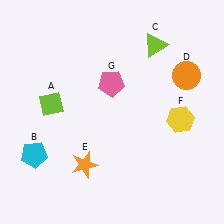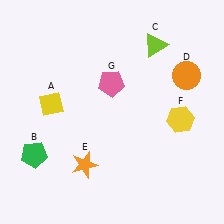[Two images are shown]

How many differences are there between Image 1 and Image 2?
There are 2 differences between the two images.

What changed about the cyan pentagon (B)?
In Image 1, B is cyan. In Image 2, it changed to green.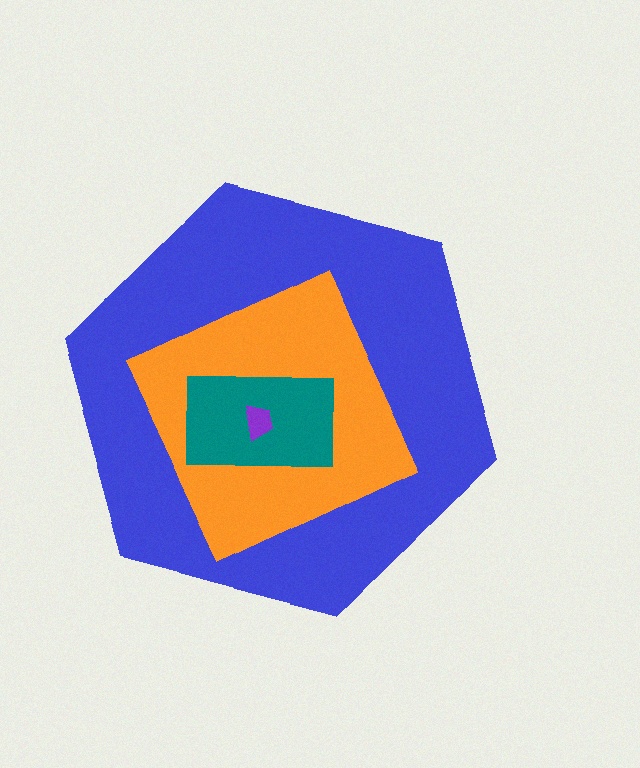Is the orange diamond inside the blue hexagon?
Yes.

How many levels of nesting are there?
4.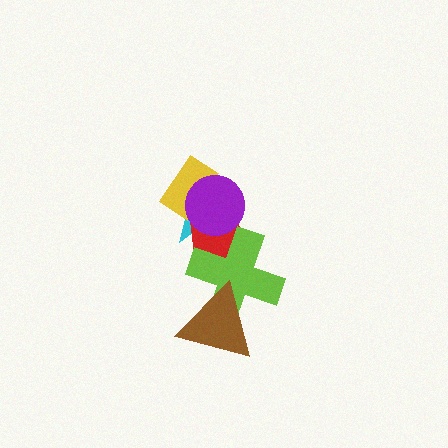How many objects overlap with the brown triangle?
1 object overlaps with the brown triangle.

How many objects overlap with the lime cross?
3 objects overlap with the lime cross.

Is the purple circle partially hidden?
No, no other shape covers it.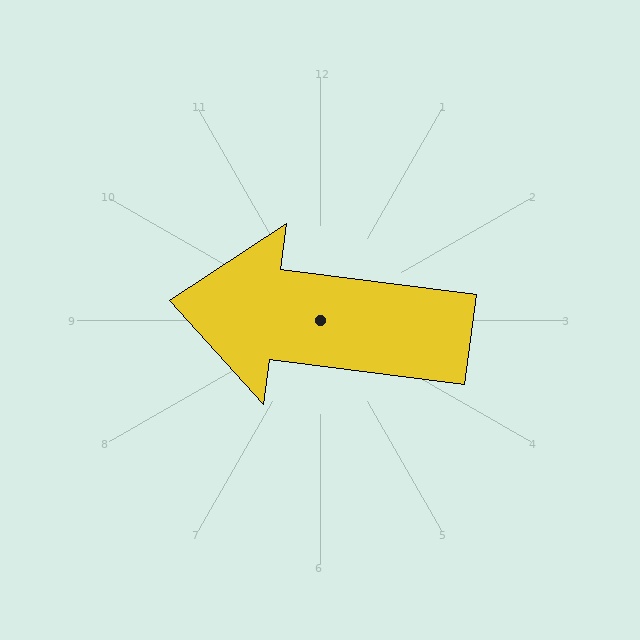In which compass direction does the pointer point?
West.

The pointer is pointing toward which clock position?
Roughly 9 o'clock.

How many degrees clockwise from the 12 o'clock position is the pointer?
Approximately 277 degrees.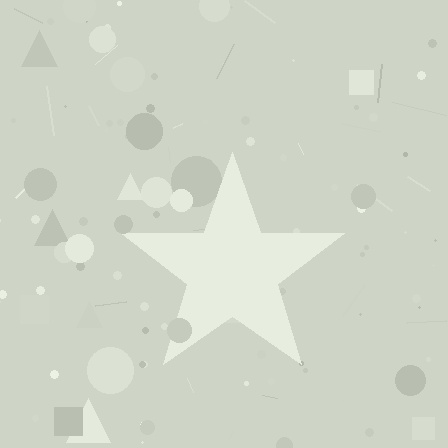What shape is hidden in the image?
A star is hidden in the image.